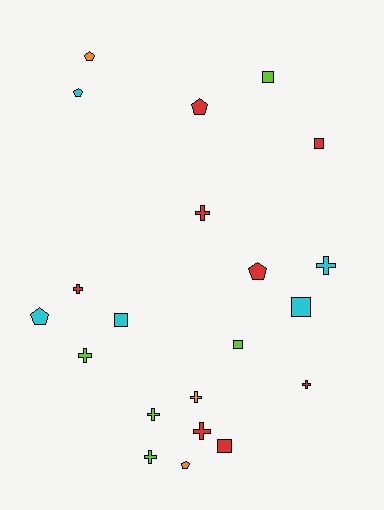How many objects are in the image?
There are 21 objects.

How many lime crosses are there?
There are 3 lime crosses.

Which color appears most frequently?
Red, with 8 objects.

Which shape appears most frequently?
Cross, with 9 objects.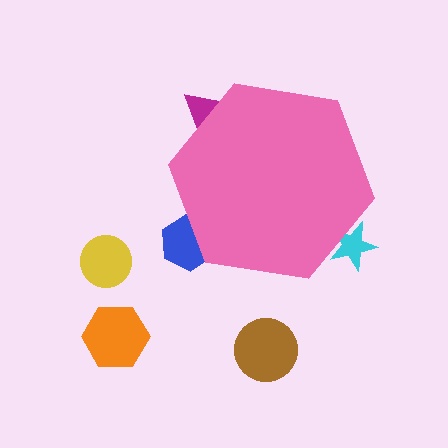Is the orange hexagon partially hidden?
No, the orange hexagon is fully visible.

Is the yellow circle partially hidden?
No, the yellow circle is fully visible.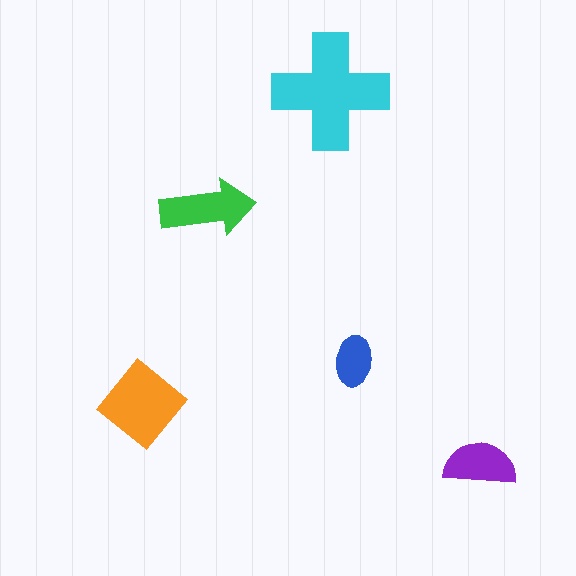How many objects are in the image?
There are 5 objects in the image.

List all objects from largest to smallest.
The cyan cross, the orange diamond, the green arrow, the purple semicircle, the blue ellipse.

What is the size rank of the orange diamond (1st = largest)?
2nd.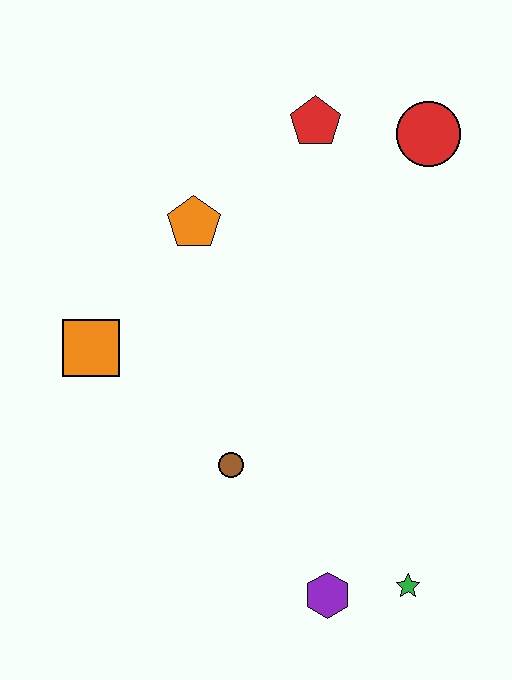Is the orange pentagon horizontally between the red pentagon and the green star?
No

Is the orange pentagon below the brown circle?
No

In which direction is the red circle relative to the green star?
The red circle is above the green star.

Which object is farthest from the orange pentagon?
The green star is farthest from the orange pentagon.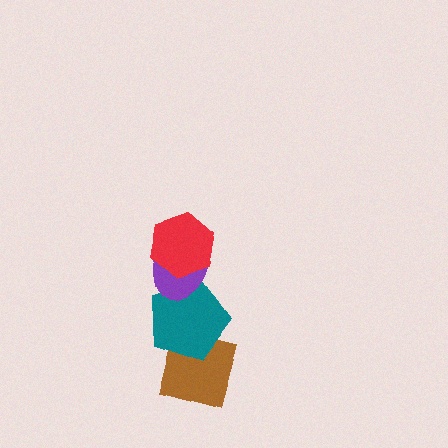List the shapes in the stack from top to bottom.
From top to bottom: the red hexagon, the purple ellipse, the teal pentagon, the brown square.